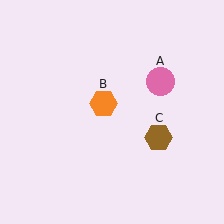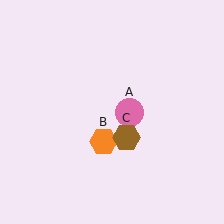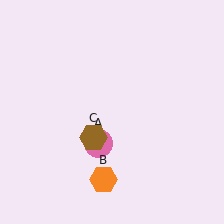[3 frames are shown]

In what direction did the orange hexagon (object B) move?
The orange hexagon (object B) moved down.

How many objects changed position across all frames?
3 objects changed position: pink circle (object A), orange hexagon (object B), brown hexagon (object C).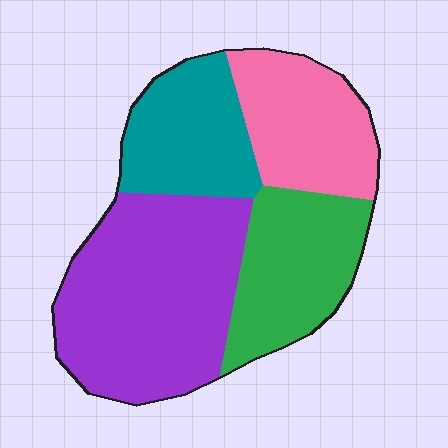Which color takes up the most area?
Purple, at roughly 40%.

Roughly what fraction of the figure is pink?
Pink takes up less than a quarter of the figure.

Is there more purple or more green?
Purple.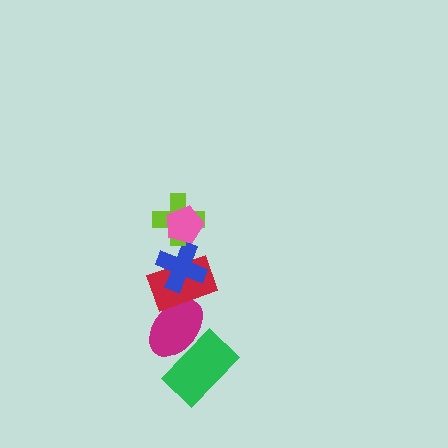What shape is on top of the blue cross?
The lime cross is on top of the blue cross.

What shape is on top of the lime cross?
The pink pentagon is on top of the lime cross.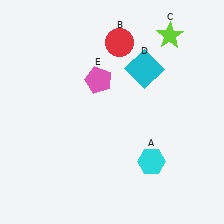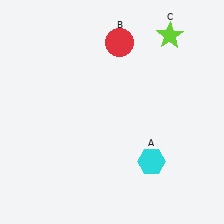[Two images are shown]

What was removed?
The pink pentagon (E), the cyan square (D) were removed in Image 2.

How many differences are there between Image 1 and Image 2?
There are 2 differences between the two images.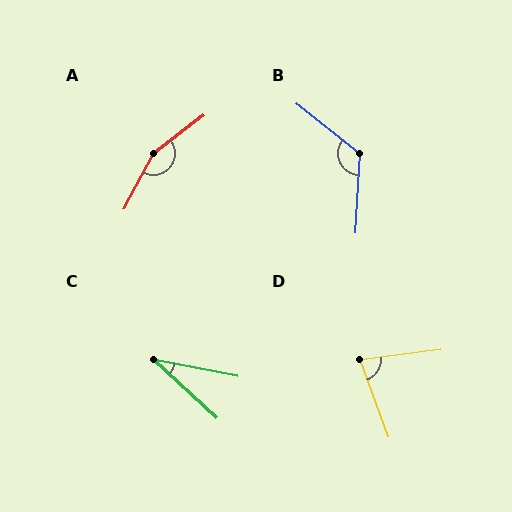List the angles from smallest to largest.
C (32°), D (77°), B (126°), A (156°).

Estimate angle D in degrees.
Approximately 77 degrees.